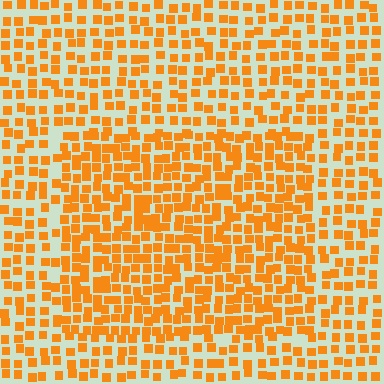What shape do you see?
I see a rectangle.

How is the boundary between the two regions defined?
The boundary is defined by a change in element density (approximately 1.6x ratio). All elements are the same color, size, and shape.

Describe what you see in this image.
The image contains small orange elements arranged at two different densities. A rectangle-shaped region is visible where the elements are more densely packed than the surrounding area.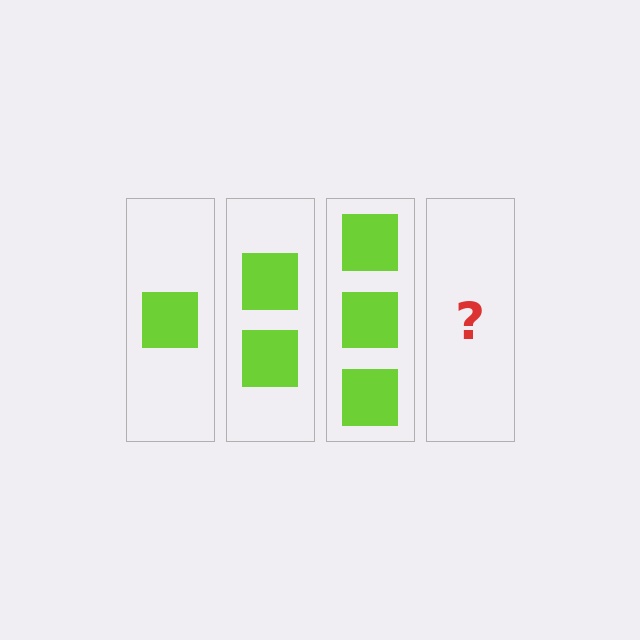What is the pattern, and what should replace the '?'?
The pattern is that each step adds one more square. The '?' should be 4 squares.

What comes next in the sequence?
The next element should be 4 squares.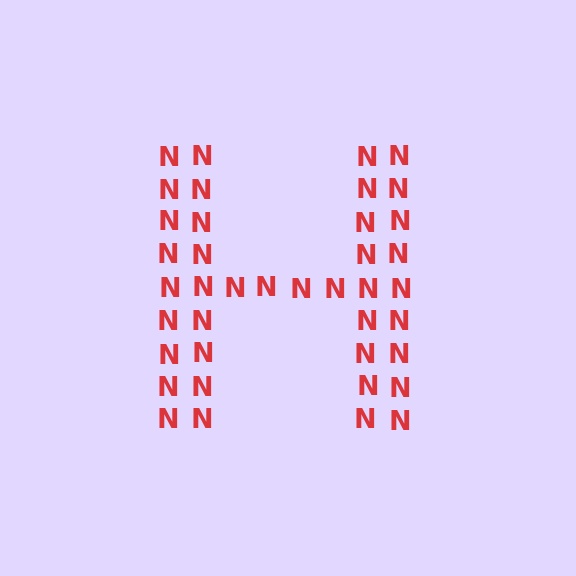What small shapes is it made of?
It is made of small letter N's.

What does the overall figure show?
The overall figure shows the letter H.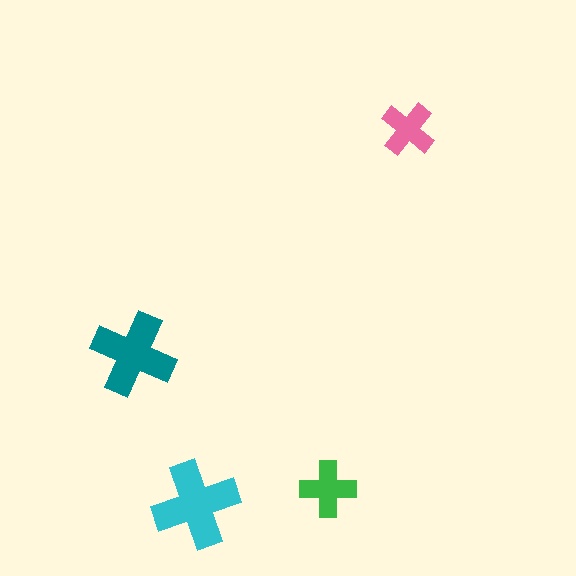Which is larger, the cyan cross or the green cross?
The cyan one.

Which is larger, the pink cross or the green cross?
The green one.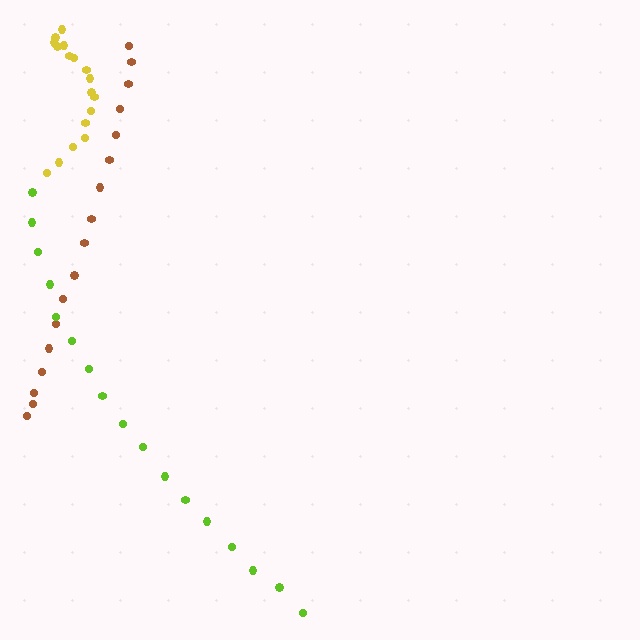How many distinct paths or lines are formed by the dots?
There are 3 distinct paths.